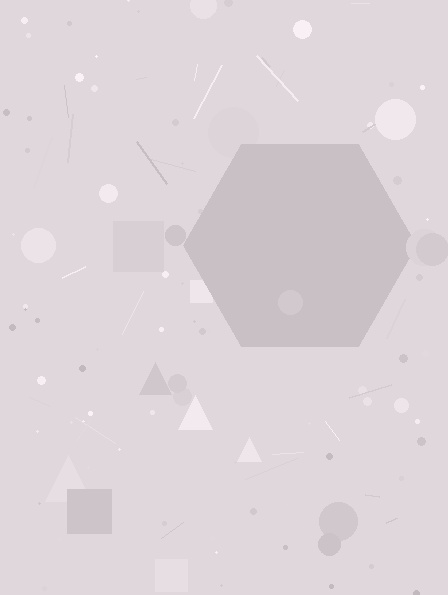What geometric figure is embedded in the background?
A hexagon is embedded in the background.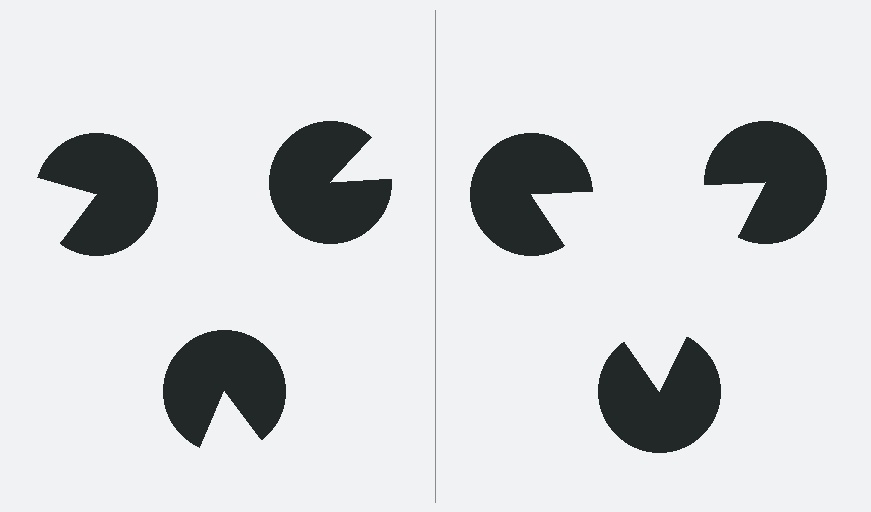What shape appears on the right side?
An illusory triangle.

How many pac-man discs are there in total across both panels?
6 — 3 on each side.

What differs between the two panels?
The pac-man discs are positioned identically on both sides; only the wedge orientations differ. On the right they align to a triangle; on the left they are misaligned.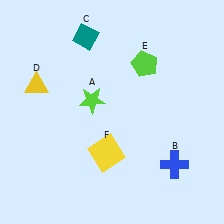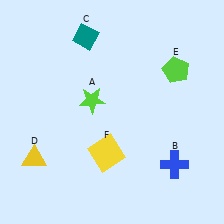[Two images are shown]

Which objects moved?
The objects that moved are: the yellow triangle (D), the lime pentagon (E).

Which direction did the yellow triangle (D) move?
The yellow triangle (D) moved down.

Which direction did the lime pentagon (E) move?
The lime pentagon (E) moved right.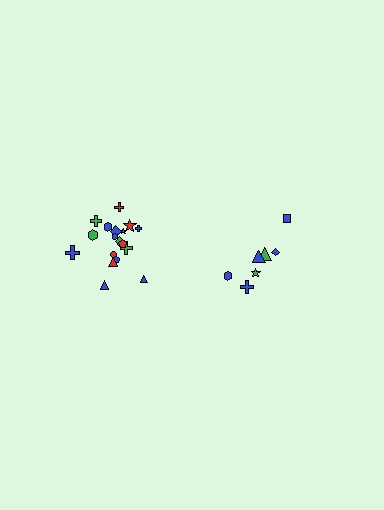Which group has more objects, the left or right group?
The left group.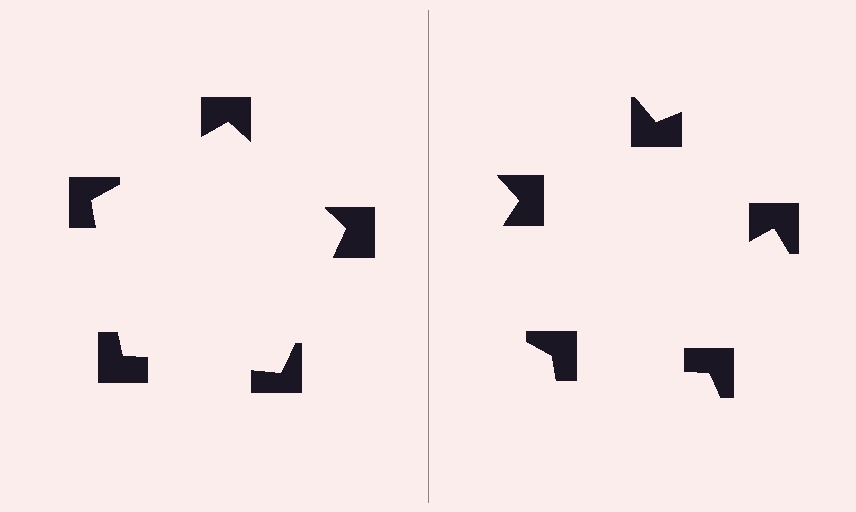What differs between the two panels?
The notched squares are positioned identically on both sides; only the wedge orientations differ. On the left they align to a pentagon; on the right they are misaligned.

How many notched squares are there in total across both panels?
10 — 5 on each side.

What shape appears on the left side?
An illusory pentagon.